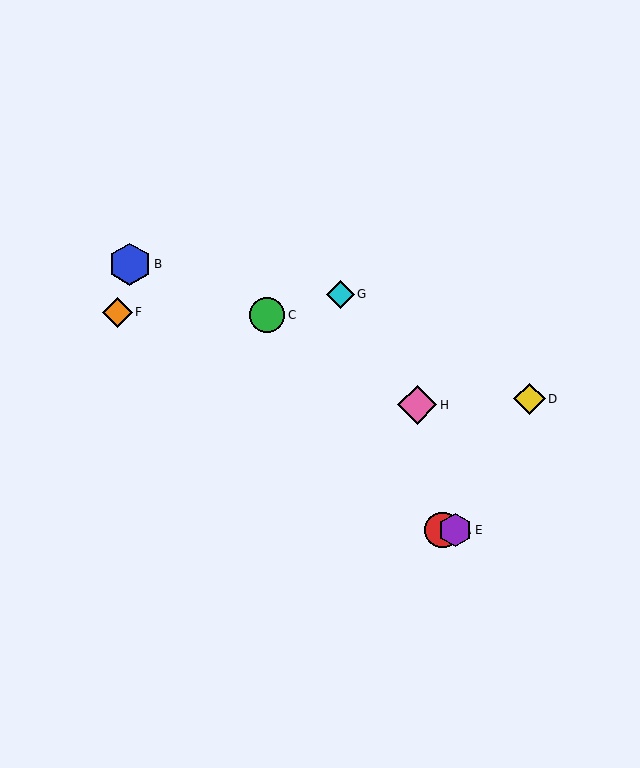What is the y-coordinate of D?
Object D is at y≈399.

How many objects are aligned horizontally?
2 objects (A, E) are aligned horizontally.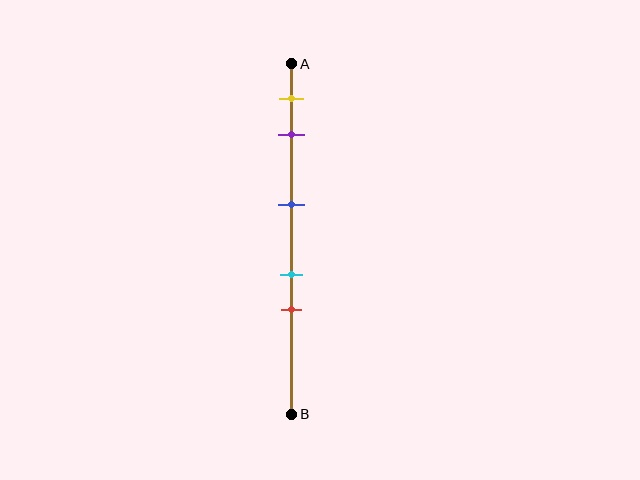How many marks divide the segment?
There are 5 marks dividing the segment.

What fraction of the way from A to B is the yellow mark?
The yellow mark is approximately 10% (0.1) of the way from A to B.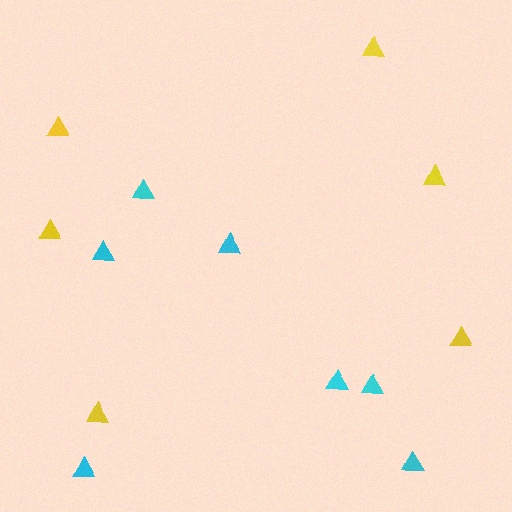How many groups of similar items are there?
There are 2 groups: one group of cyan triangles (7) and one group of yellow triangles (6).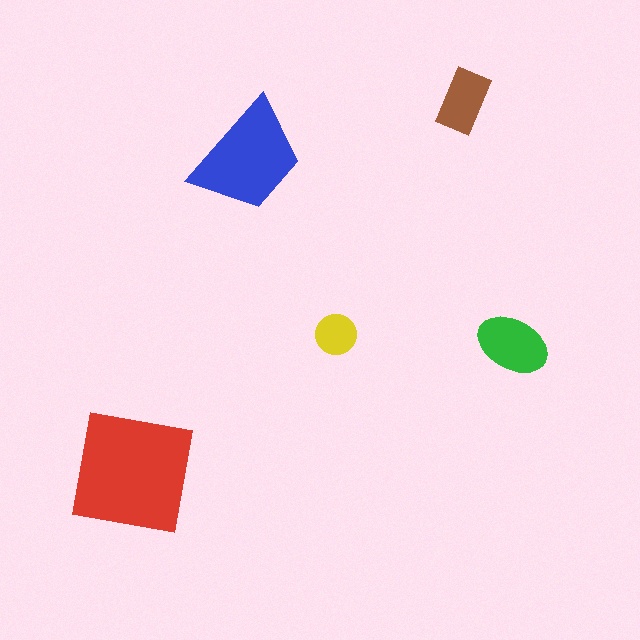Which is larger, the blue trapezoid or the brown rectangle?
The blue trapezoid.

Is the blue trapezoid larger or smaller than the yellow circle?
Larger.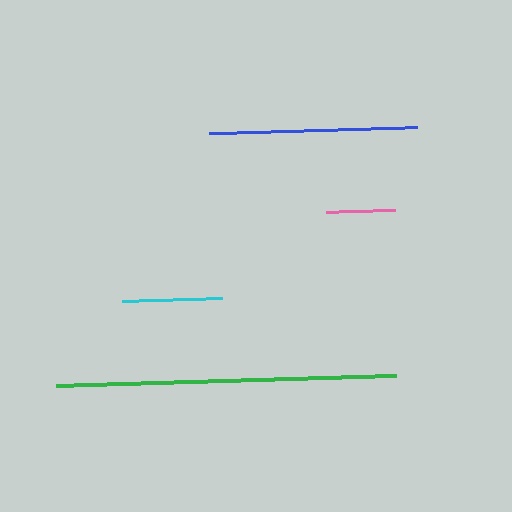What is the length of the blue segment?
The blue segment is approximately 209 pixels long.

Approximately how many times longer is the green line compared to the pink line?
The green line is approximately 4.9 times the length of the pink line.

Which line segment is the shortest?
The pink line is the shortest at approximately 69 pixels.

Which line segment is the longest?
The green line is the longest at approximately 339 pixels.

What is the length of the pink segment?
The pink segment is approximately 69 pixels long.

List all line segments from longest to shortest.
From longest to shortest: green, blue, cyan, pink.